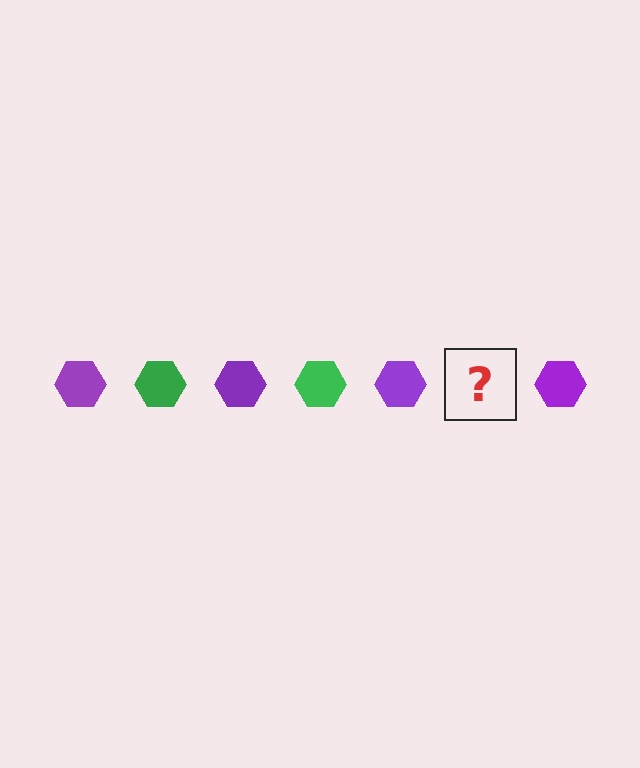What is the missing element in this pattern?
The missing element is a green hexagon.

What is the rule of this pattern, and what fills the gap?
The rule is that the pattern cycles through purple, green hexagons. The gap should be filled with a green hexagon.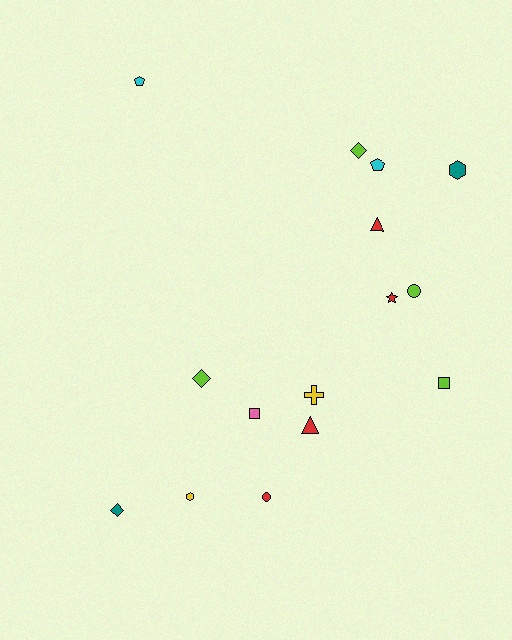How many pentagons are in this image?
There are 2 pentagons.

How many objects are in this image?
There are 15 objects.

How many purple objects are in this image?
There are no purple objects.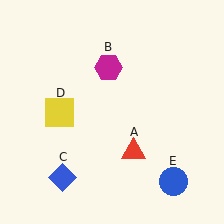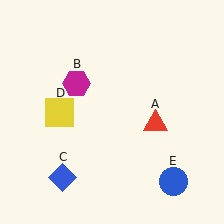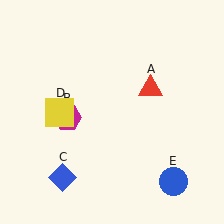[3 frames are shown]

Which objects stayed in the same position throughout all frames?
Blue diamond (object C) and yellow square (object D) and blue circle (object E) remained stationary.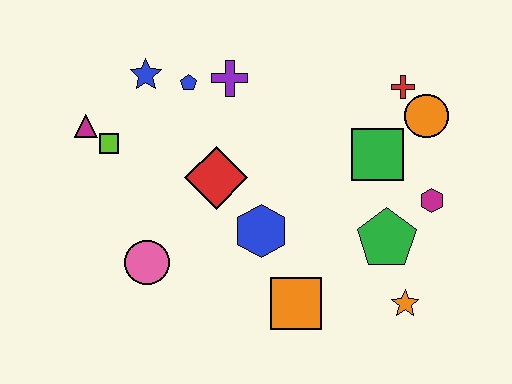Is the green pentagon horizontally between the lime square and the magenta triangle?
No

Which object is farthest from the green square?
The magenta triangle is farthest from the green square.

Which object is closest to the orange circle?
The red cross is closest to the orange circle.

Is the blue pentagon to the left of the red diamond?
Yes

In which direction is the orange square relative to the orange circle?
The orange square is below the orange circle.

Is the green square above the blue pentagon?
No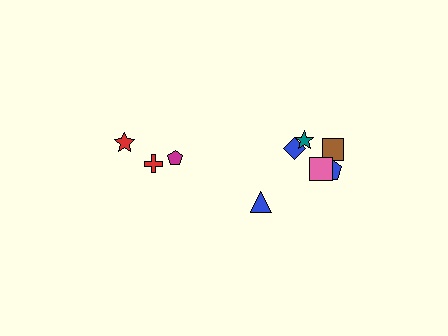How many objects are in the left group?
There are 3 objects.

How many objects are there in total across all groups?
There are 9 objects.